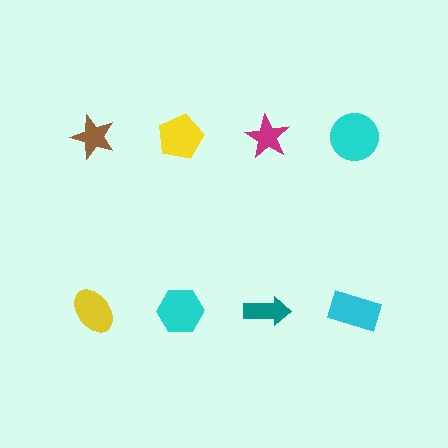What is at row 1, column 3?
A magenta star.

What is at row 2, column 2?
A cyan hexagon.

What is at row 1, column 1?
A brown star.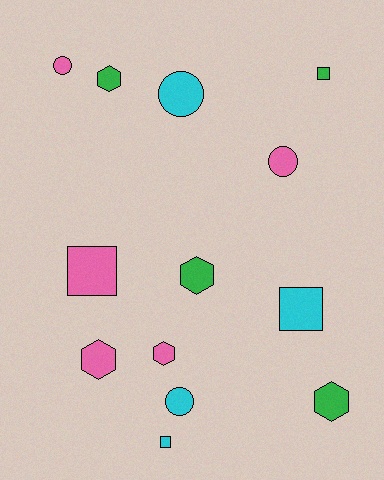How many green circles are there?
There are no green circles.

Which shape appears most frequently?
Hexagon, with 5 objects.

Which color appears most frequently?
Pink, with 5 objects.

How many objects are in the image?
There are 13 objects.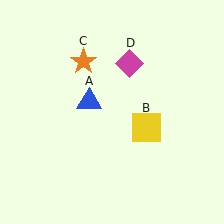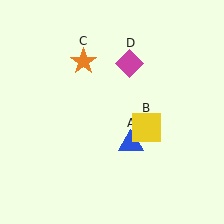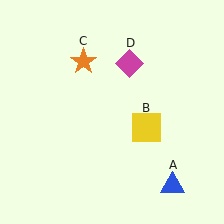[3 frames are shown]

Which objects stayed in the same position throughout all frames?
Yellow square (object B) and orange star (object C) and magenta diamond (object D) remained stationary.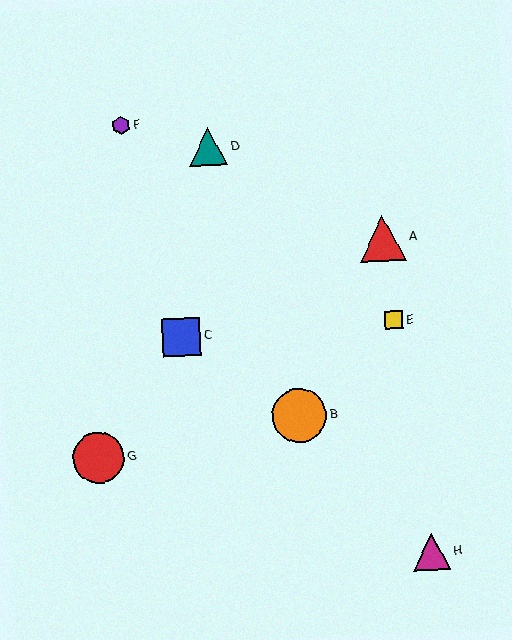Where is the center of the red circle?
The center of the red circle is at (99, 458).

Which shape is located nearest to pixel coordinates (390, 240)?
The red triangle (labeled A) at (383, 238) is nearest to that location.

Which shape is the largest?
The orange circle (labeled B) is the largest.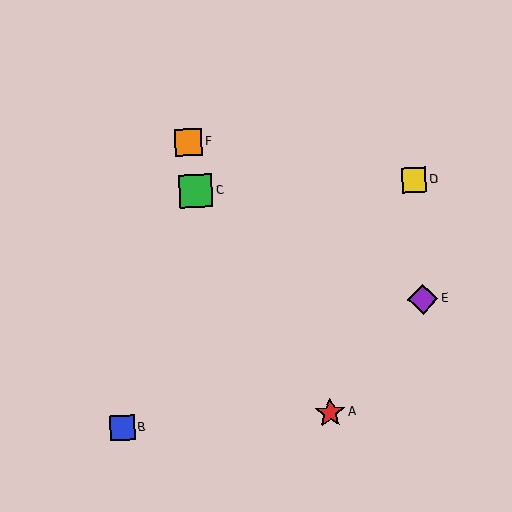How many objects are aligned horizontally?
2 objects (C, D) are aligned horizontally.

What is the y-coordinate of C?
Object C is at y≈191.